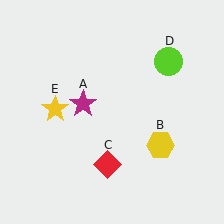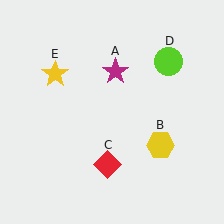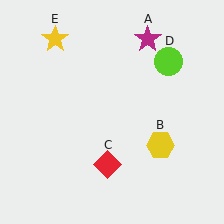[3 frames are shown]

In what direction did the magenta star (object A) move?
The magenta star (object A) moved up and to the right.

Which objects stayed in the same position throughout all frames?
Yellow hexagon (object B) and red diamond (object C) and lime circle (object D) remained stationary.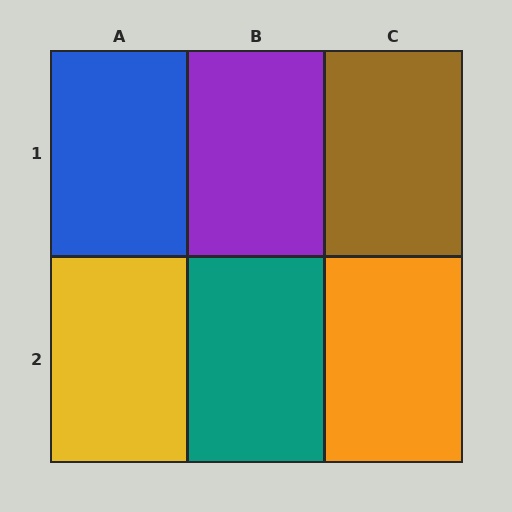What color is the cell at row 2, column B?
Teal.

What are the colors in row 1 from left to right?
Blue, purple, brown.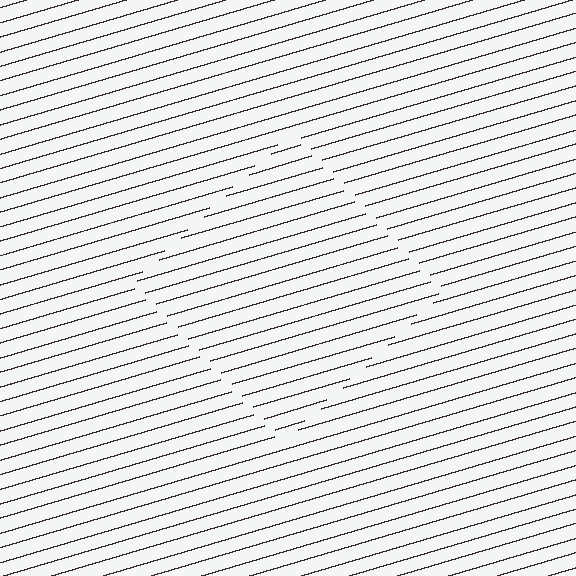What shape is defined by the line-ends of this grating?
An illusory square. The interior of the shape contains the same grating, shifted by half a period — the contour is defined by the phase discontinuity where line-ends from the inner and outer gratings abut.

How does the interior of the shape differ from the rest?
The interior of the shape contains the same grating, shifted by half a period — the contour is defined by the phase discontinuity where line-ends from the inner and outer gratings abut.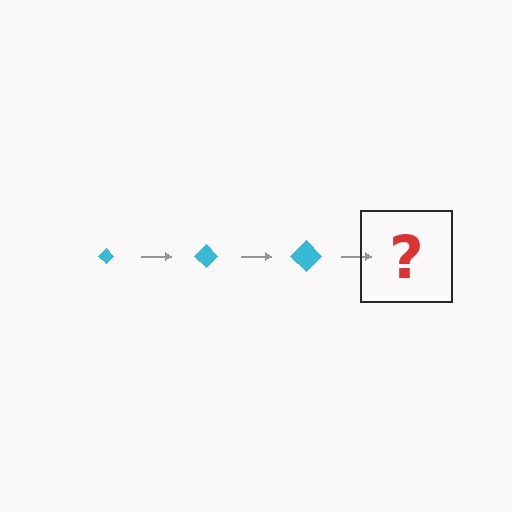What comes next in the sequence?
The next element should be a cyan diamond, larger than the previous one.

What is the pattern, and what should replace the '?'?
The pattern is that the diamond gets progressively larger each step. The '?' should be a cyan diamond, larger than the previous one.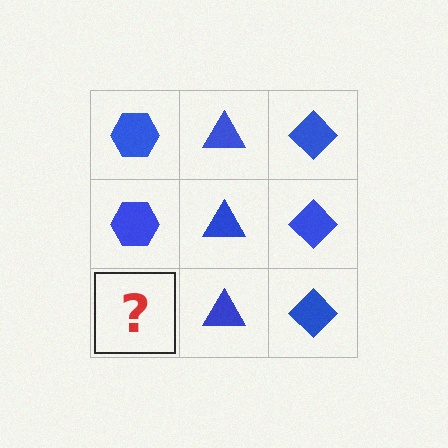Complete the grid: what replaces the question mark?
The question mark should be replaced with a blue hexagon.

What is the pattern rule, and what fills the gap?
The rule is that each column has a consistent shape. The gap should be filled with a blue hexagon.